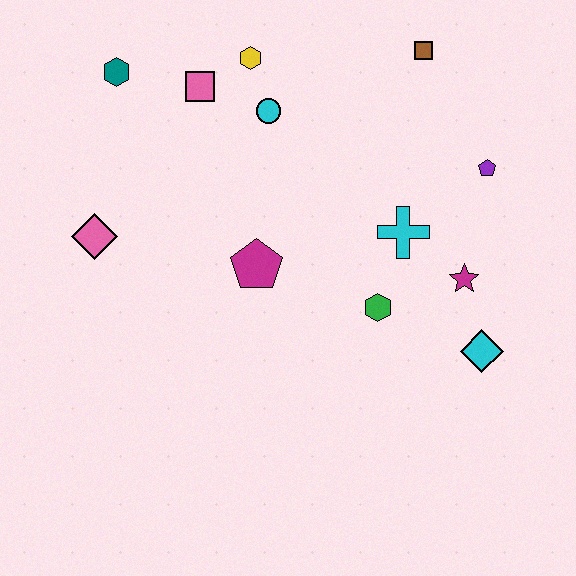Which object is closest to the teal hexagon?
The pink square is closest to the teal hexagon.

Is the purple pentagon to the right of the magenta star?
Yes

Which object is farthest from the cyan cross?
The teal hexagon is farthest from the cyan cross.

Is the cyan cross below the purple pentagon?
Yes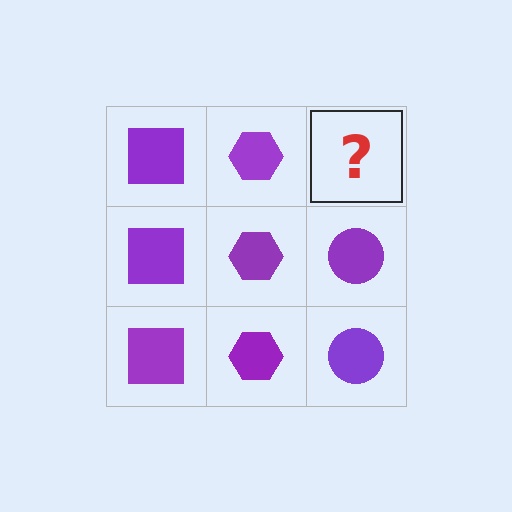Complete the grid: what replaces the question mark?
The question mark should be replaced with a purple circle.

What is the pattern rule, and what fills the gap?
The rule is that each column has a consistent shape. The gap should be filled with a purple circle.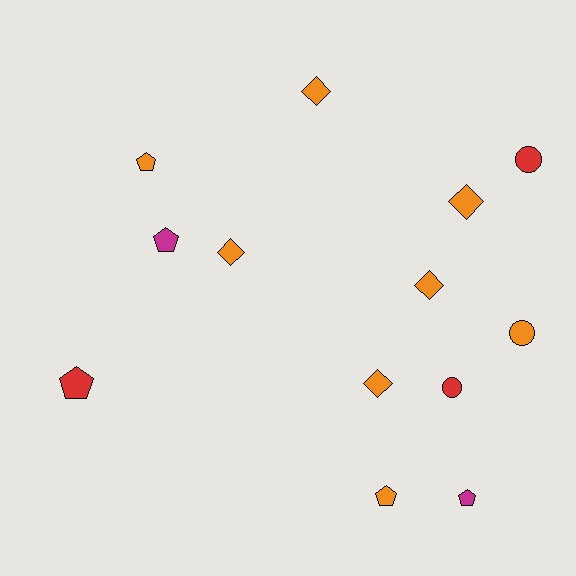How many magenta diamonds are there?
There are no magenta diamonds.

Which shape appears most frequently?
Pentagon, with 5 objects.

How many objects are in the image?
There are 13 objects.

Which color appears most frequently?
Orange, with 8 objects.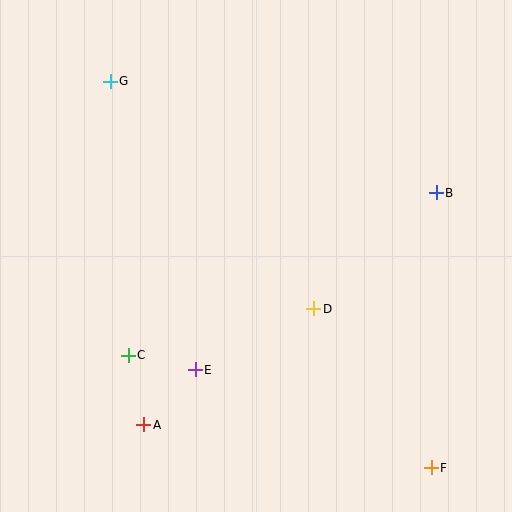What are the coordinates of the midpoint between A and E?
The midpoint between A and E is at (170, 397).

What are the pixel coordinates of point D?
Point D is at (314, 309).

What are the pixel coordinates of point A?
Point A is at (144, 425).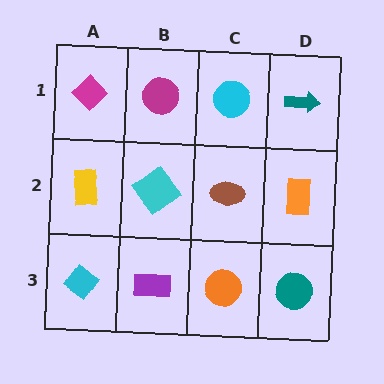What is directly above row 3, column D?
An orange rectangle.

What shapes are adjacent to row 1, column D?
An orange rectangle (row 2, column D), a cyan circle (row 1, column C).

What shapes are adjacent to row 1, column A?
A yellow rectangle (row 2, column A), a magenta circle (row 1, column B).